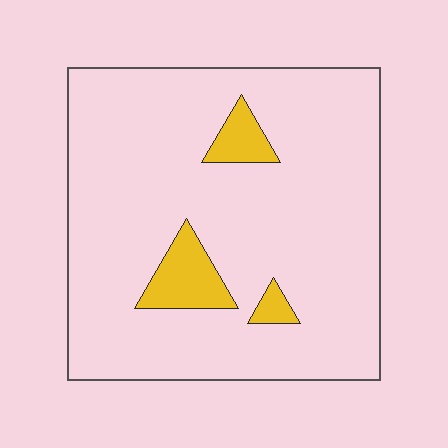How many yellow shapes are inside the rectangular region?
3.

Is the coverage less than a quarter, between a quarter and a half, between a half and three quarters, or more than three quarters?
Less than a quarter.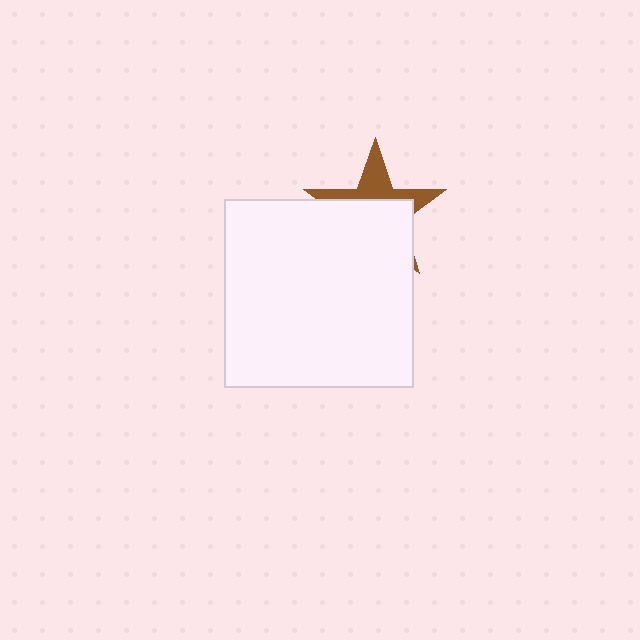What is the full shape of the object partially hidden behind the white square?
The partially hidden object is a brown star.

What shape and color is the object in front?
The object in front is a white square.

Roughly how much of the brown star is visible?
A small part of it is visible (roughly 37%).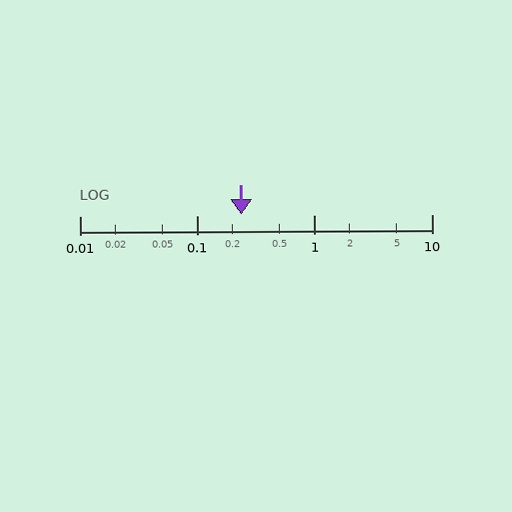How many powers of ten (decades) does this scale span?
The scale spans 3 decades, from 0.01 to 10.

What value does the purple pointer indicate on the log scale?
The pointer indicates approximately 0.24.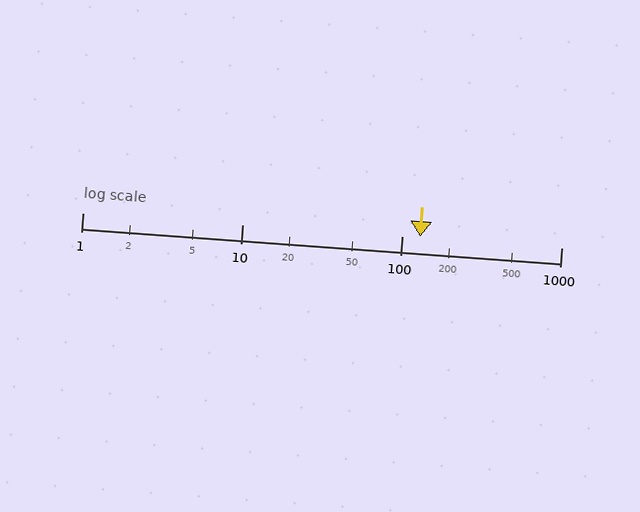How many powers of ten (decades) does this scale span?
The scale spans 3 decades, from 1 to 1000.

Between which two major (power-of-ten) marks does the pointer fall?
The pointer is between 100 and 1000.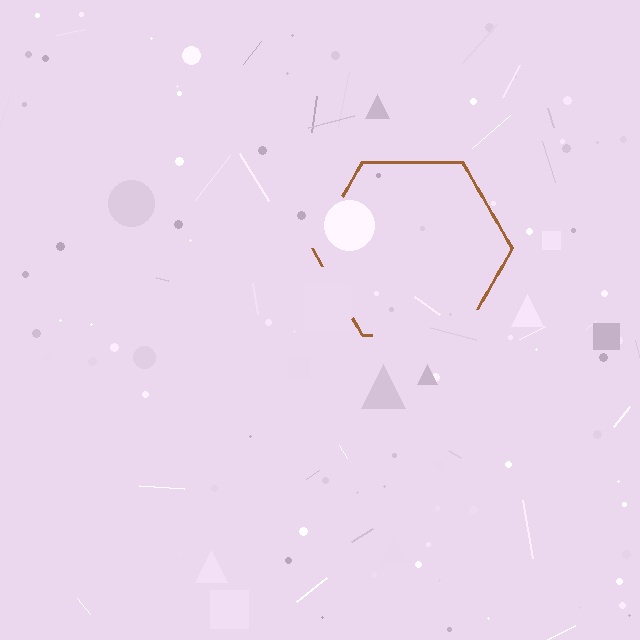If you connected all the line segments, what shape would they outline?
They would outline a hexagon.